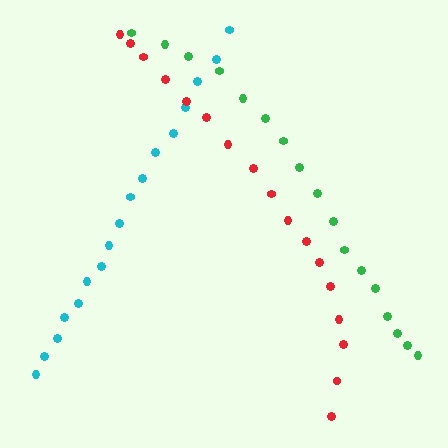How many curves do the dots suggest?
There are 3 distinct paths.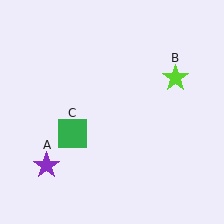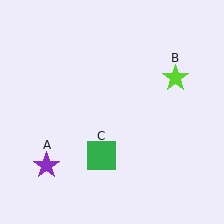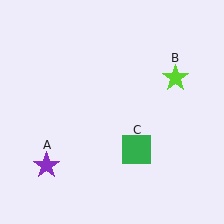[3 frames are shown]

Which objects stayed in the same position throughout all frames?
Purple star (object A) and lime star (object B) remained stationary.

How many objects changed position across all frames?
1 object changed position: green square (object C).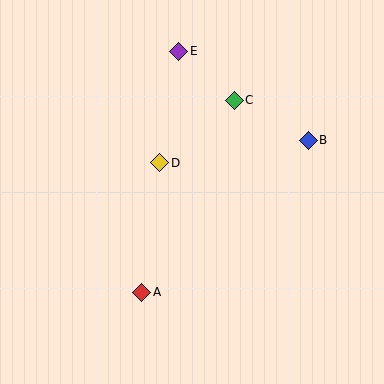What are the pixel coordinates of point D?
Point D is at (160, 163).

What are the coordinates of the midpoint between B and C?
The midpoint between B and C is at (271, 120).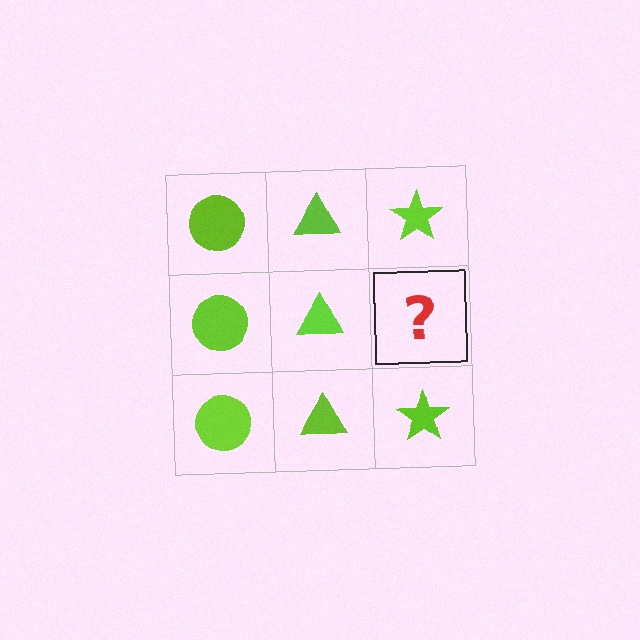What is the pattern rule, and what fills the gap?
The rule is that each column has a consistent shape. The gap should be filled with a lime star.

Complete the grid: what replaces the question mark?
The question mark should be replaced with a lime star.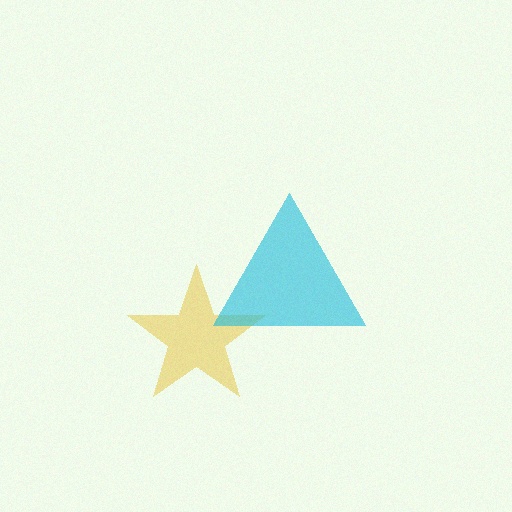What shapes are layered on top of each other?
The layered shapes are: a yellow star, a cyan triangle.